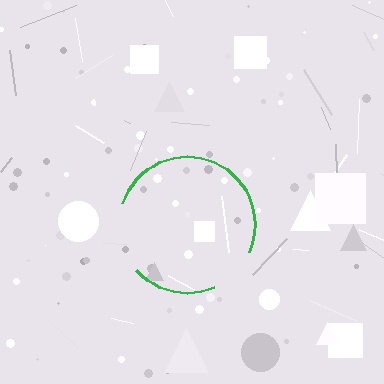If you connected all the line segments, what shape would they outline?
They would outline a circle.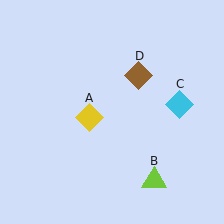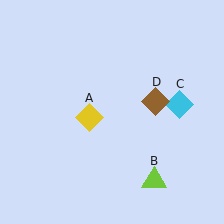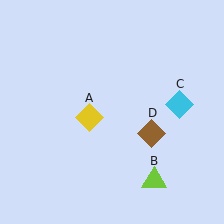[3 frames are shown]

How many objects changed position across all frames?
1 object changed position: brown diamond (object D).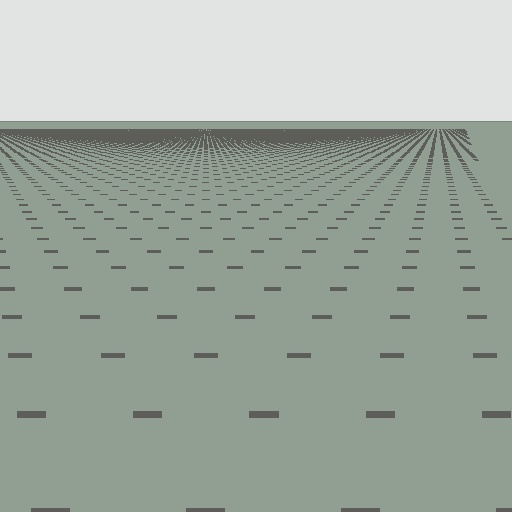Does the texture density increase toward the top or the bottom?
Density increases toward the top.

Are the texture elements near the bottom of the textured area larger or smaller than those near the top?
Larger. Near the bottom, elements are closer to the viewer and appear at a bigger on-screen size.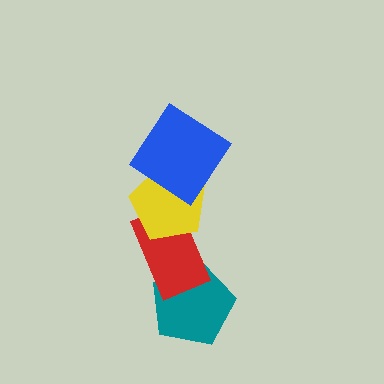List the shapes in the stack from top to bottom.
From top to bottom: the blue diamond, the yellow pentagon, the red rectangle, the teal pentagon.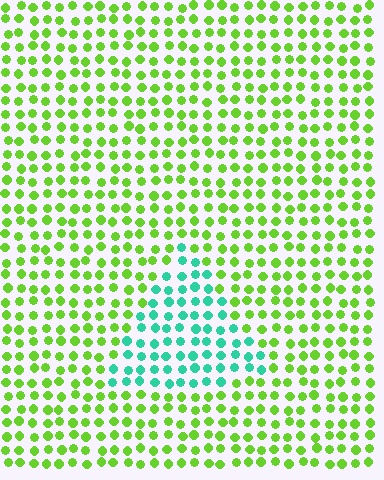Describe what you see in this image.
The image is filled with small lime elements in a uniform arrangement. A triangle-shaped region is visible where the elements are tinted to a slightly different hue, forming a subtle color boundary.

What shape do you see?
I see a triangle.